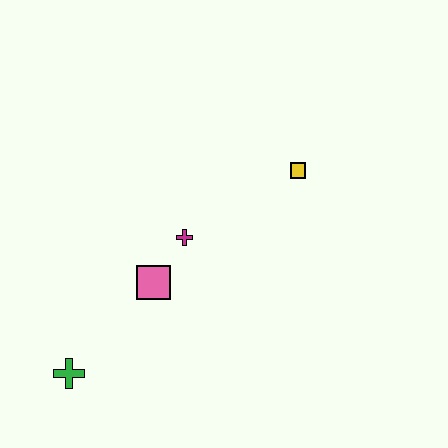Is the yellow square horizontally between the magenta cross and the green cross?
No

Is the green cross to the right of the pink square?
No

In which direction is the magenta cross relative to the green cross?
The magenta cross is above the green cross.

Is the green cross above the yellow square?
No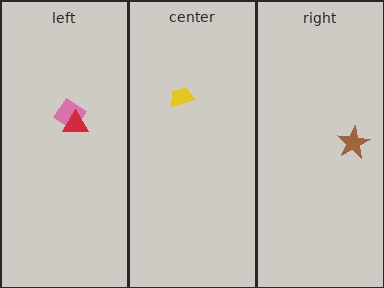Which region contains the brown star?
The right region.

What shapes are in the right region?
The brown star.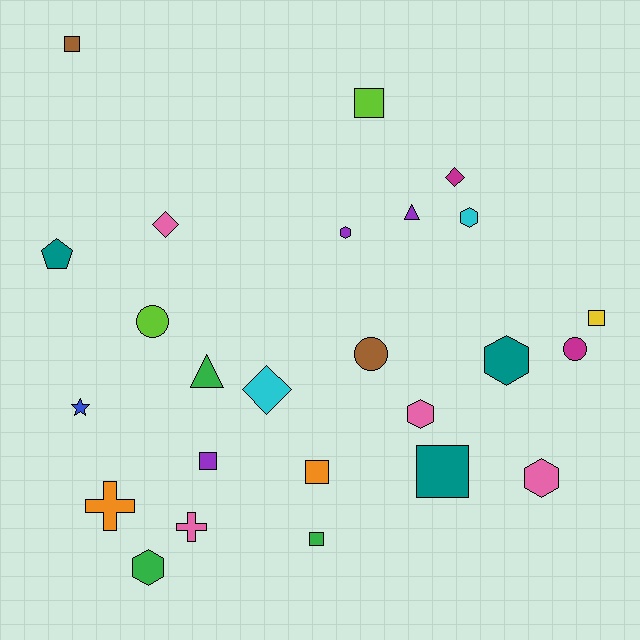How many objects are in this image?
There are 25 objects.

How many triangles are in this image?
There are 2 triangles.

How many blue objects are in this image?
There is 1 blue object.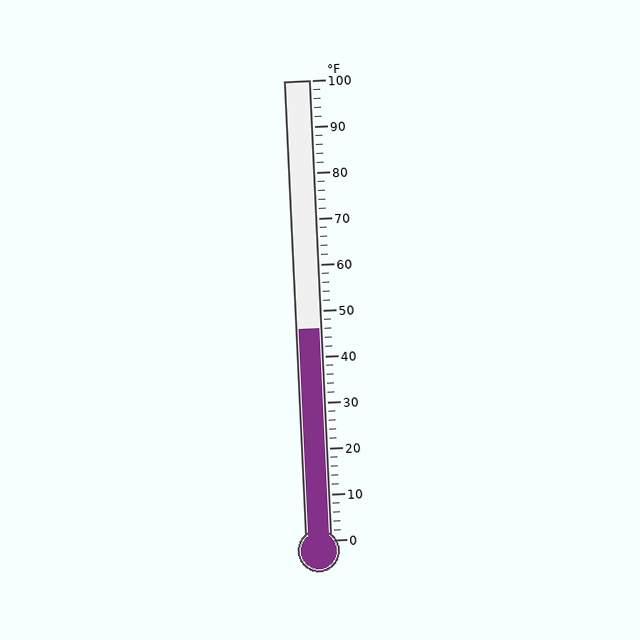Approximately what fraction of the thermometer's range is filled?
The thermometer is filled to approximately 45% of its range.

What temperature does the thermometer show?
The thermometer shows approximately 46°F.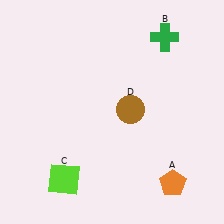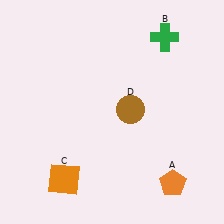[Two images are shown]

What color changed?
The square (C) changed from lime in Image 1 to orange in Image 2.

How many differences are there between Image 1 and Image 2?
There is 1 difference between the two images.